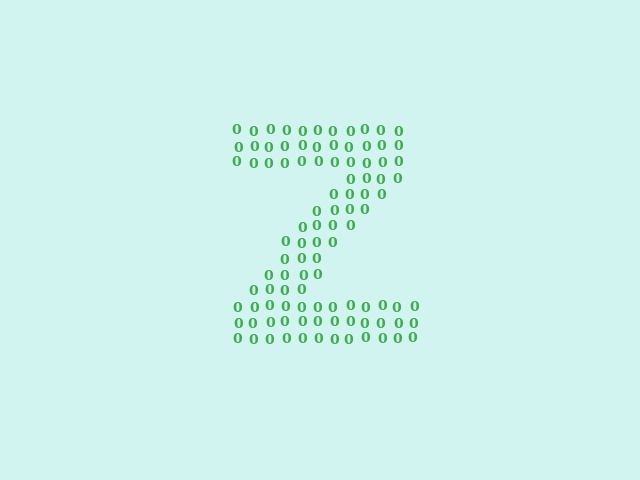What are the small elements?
The small elements are digit 0's.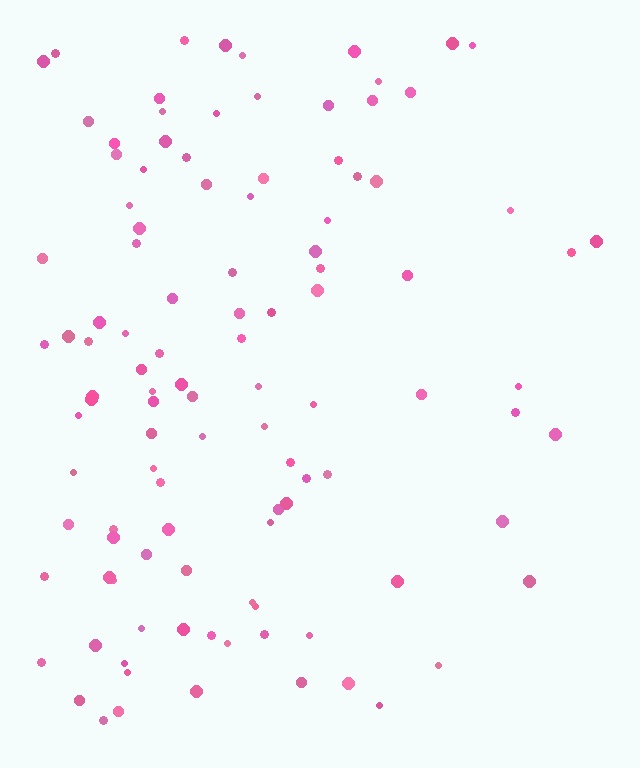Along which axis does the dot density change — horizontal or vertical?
Horizontal.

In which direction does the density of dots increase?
From right to left, with the left side densest.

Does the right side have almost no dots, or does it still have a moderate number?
Still a moderate number, just noticeably fewer than the left.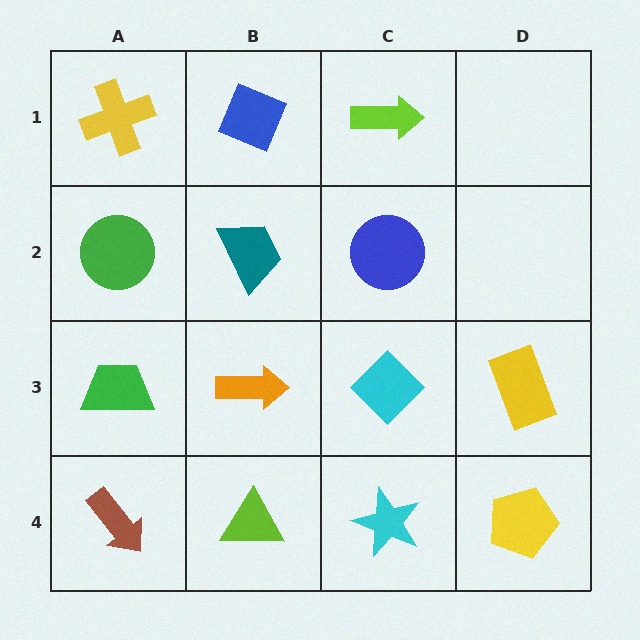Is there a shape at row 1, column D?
No, that cell is empty.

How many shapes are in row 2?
3 shapes.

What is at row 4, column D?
A yellow pentagon.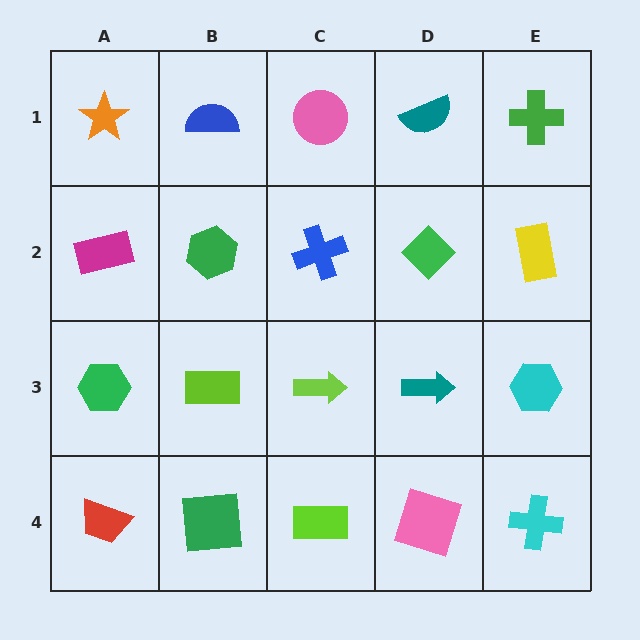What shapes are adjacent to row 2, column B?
A blue semicircle (row 1, column B), a lime rectangle (row 3, column B), a magenta rectangle (row 2, column A), a blue cross (row 2, column C).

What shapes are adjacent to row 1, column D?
A green diamond (row 2, column D), a pink circle (row 1, column C), a green cross (row 1, column E).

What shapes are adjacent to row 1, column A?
A magenta rectangle (row 2, column A), a blue semicircle (row 1, column B).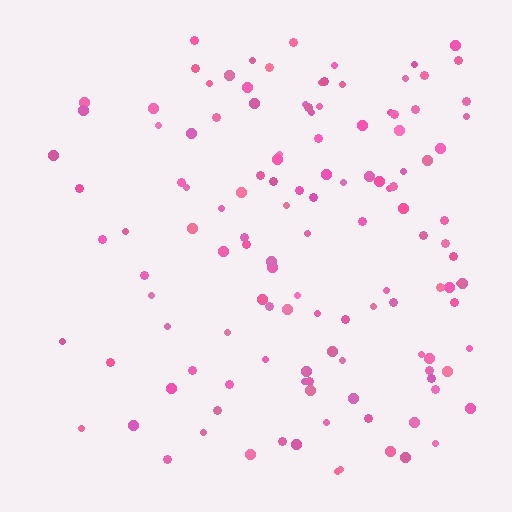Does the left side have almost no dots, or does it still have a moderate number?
Still a moderate number, just noticeably fewer than the right.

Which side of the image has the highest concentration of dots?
The right.